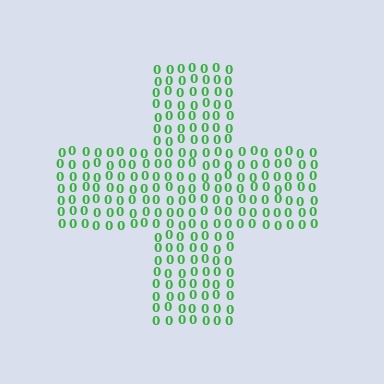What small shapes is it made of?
It is made of small digit 0's.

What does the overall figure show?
The overall figure shows a cross.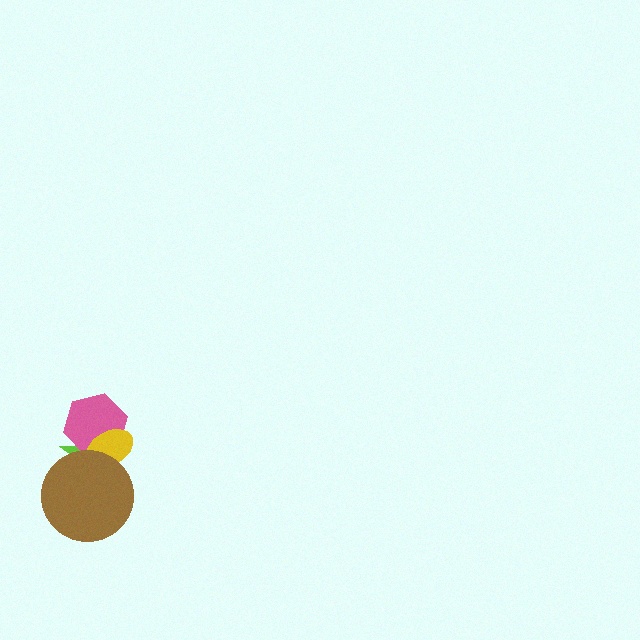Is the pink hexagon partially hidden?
Yes, it is partially covered by another shape.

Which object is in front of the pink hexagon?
The yellow ellipse is in front of the pink hexagon.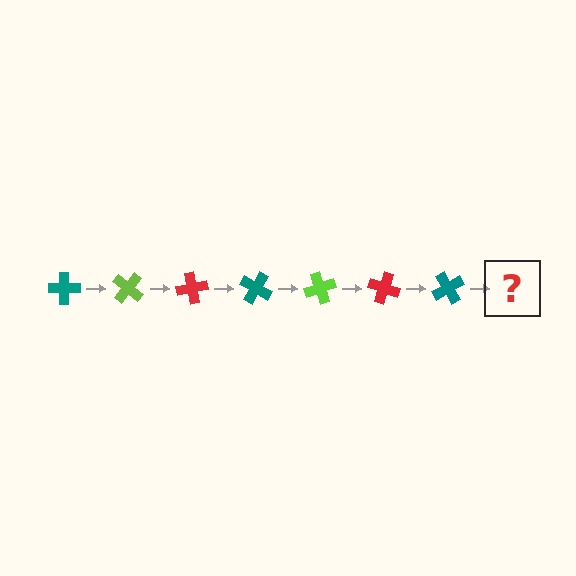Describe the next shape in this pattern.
It should be a lime cross, rotated 280 degrees from the start.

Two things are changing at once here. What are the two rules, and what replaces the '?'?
The two rules are that it rotates 40 degrees each step and the color cycles through teal, lime, and red. The '?' should be a lime cross, rotated 280 degrees from the start.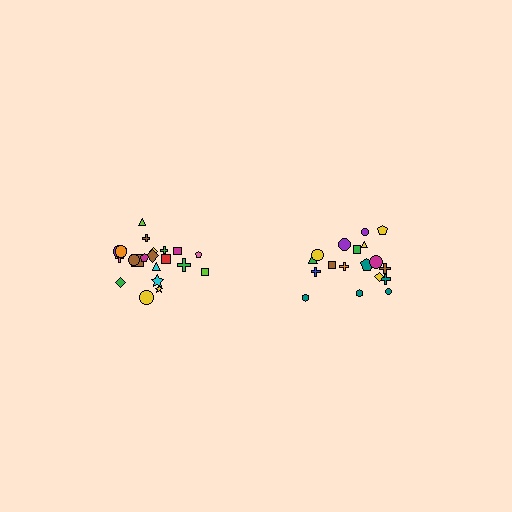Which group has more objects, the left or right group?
The left group.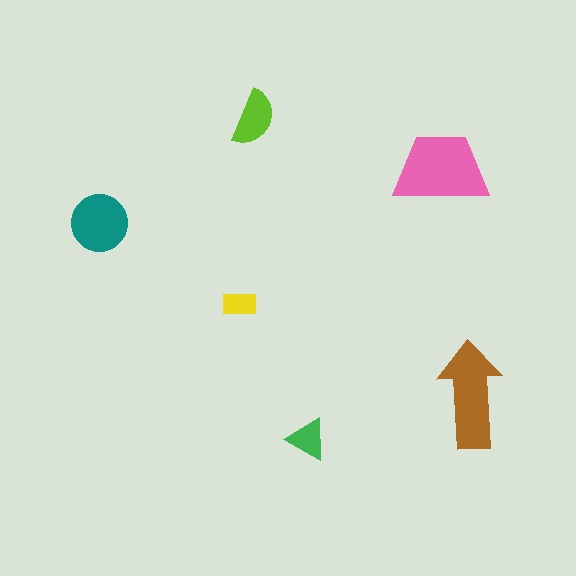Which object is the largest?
The pink trapezoid.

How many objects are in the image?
There are 6 objects in the image.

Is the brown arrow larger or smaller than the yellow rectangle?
Larger.